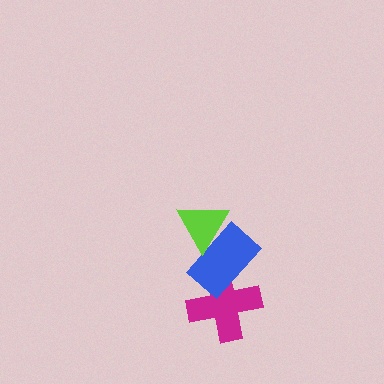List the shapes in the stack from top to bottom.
From top to bottom: the lime triangle, the blue rectangle, the magenta cross.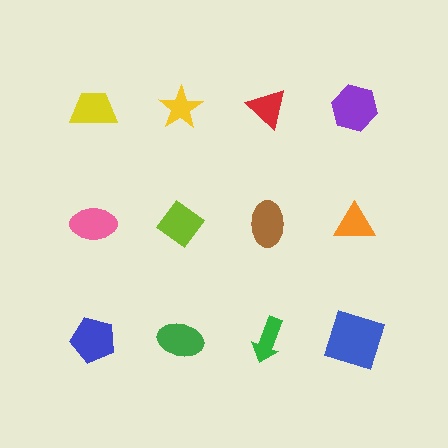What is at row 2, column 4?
An orange triangle.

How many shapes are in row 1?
4 shapes.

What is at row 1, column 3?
A red triangle.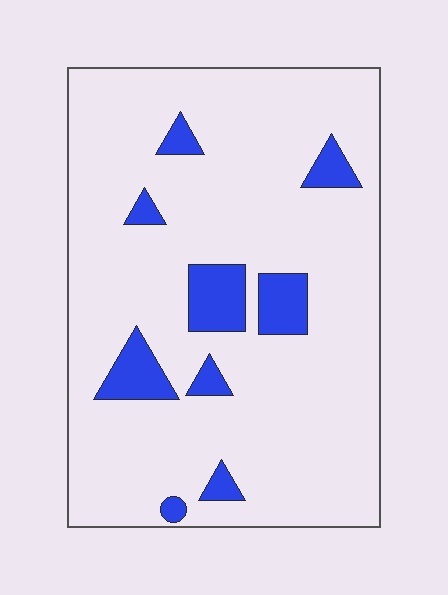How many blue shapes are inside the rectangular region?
9.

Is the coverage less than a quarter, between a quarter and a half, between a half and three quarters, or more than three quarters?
Less than a quarter.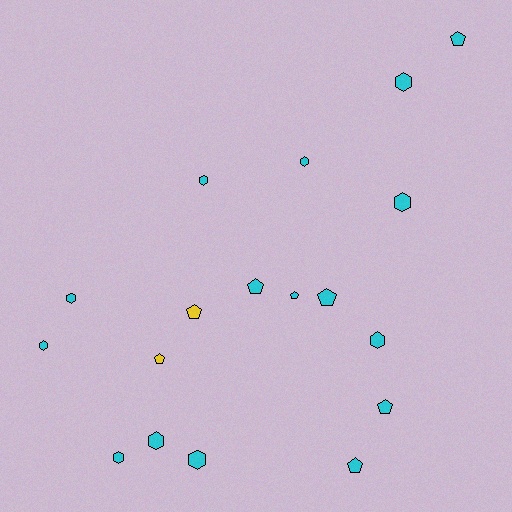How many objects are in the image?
There are 18 objects.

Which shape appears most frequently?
Hexagon, with 10 objects.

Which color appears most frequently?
Cyan, with 16 objects.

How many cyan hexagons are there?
There are 10 cyan hexagons.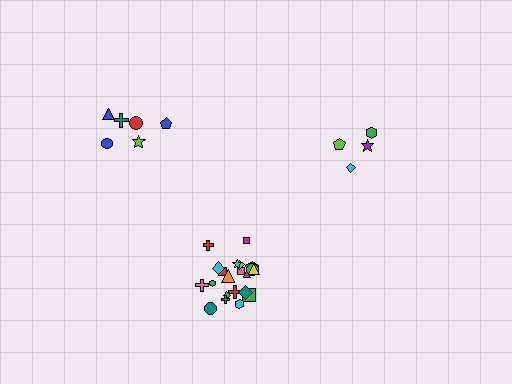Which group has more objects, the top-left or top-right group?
The top-left group.